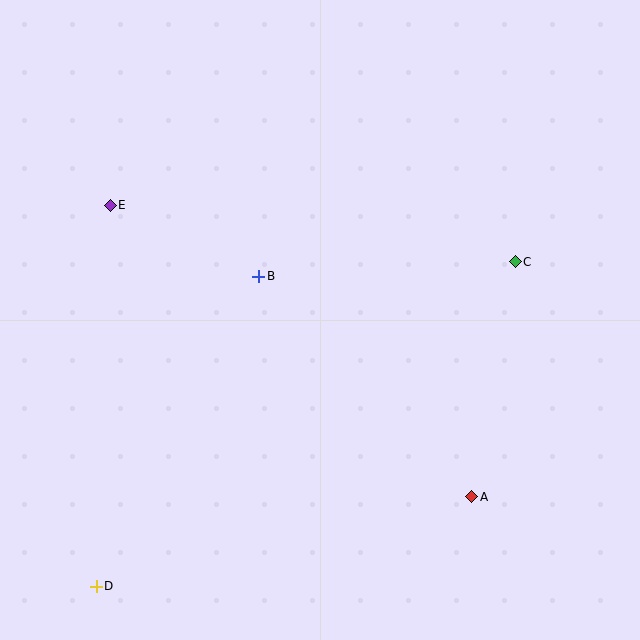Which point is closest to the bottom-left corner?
Point D is closest to the bottom-left corner.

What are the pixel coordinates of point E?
Point E is at (110, 205).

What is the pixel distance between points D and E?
The distance between D and E is 381 pixels.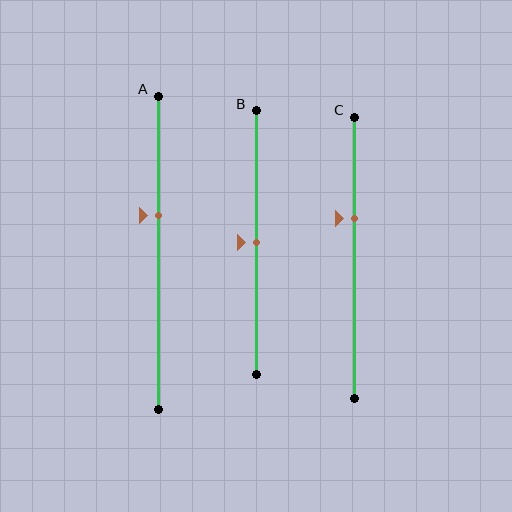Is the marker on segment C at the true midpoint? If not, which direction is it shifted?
No, the marker on segment C is shifted upward by about 14% of the segment length.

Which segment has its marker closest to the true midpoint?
Segment B has its marker closest to the true midpoint.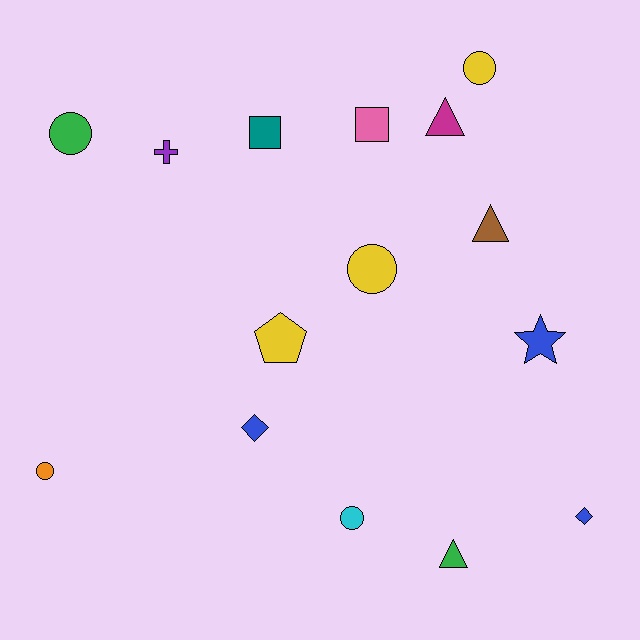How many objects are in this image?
There are 15 objects.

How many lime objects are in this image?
There are no lime objects.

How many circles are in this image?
There are 5 circles.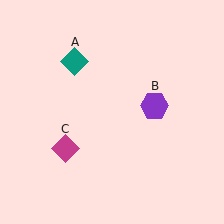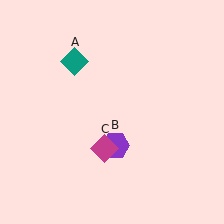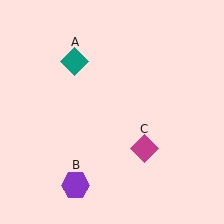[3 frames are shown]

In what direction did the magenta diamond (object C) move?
The magenta diamond (object C) moved right.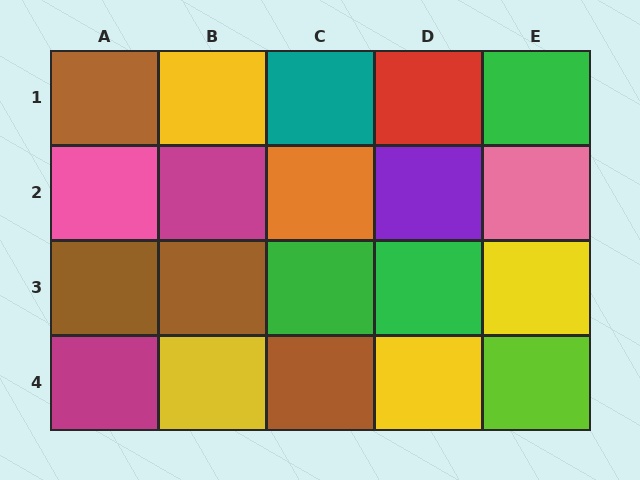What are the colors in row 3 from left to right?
Brown, brown, green, green, yellow.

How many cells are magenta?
2 cells are magenta.